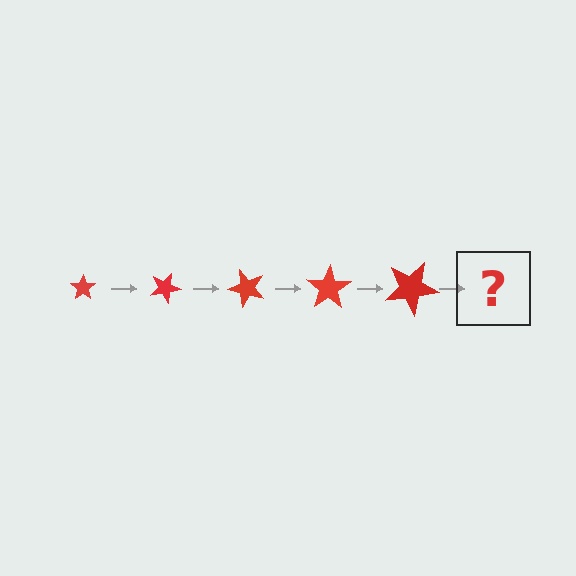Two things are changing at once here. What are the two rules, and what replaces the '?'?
The two rules are that the star grows larger each step and it rotates 25 degrees each step. The '?' should be a star, larger than the previous one and rotated 125 degrees from the start.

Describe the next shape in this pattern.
It should be a star, larger than the previous one and rotated 125 degrees from the start.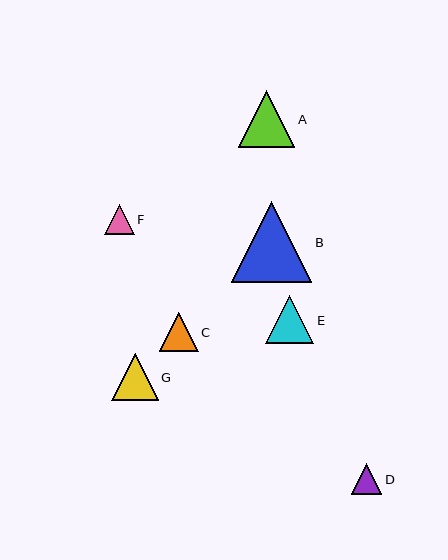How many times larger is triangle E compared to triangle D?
Triangle E is approximately 1.6 times the size of triangle D.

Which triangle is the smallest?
Triangle F is the smallest with a size of approximately 29 pixels.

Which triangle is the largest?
Triangle B is the largest with a size of approximately 81 pixels.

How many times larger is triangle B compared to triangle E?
Triangle B is approximately 1.7 times the size of triangle E.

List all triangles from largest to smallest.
From largest to smallest: B, A, E, G, C, D, F.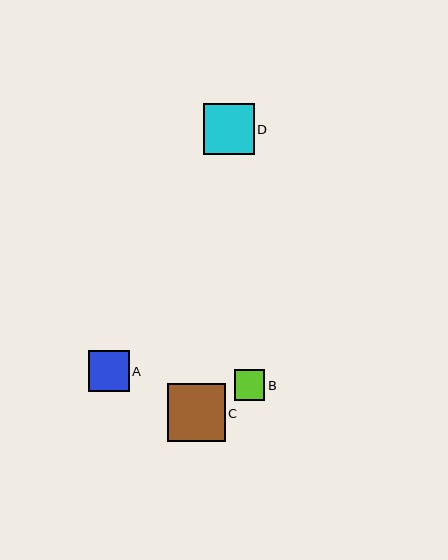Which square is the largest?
Square C is the largest with a size of approximately 58 pixels.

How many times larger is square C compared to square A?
Square C is approximately 1.4 times the size of square A.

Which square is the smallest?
Square B is the smallest with a size of approximately 31 pixels.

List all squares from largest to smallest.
From largest to smallest: C, D, A, B.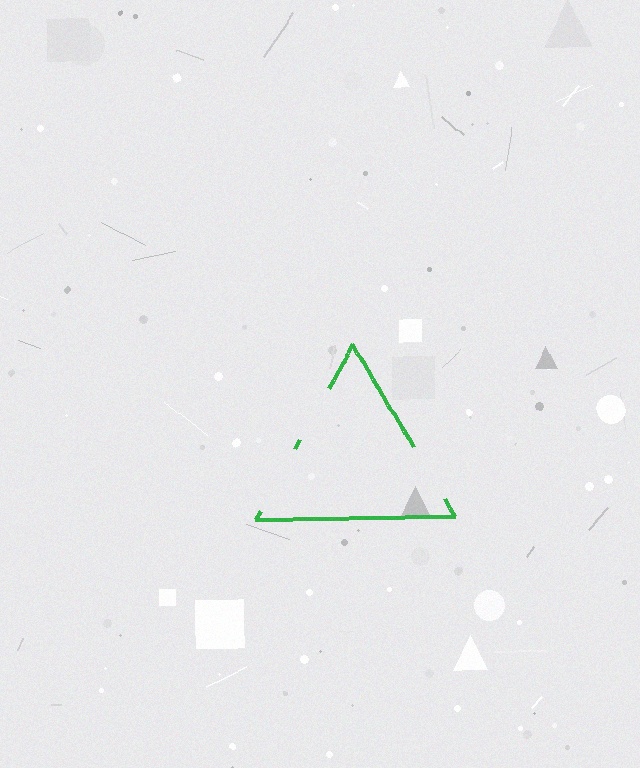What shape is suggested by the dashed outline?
The dashed outline suggests a triangle.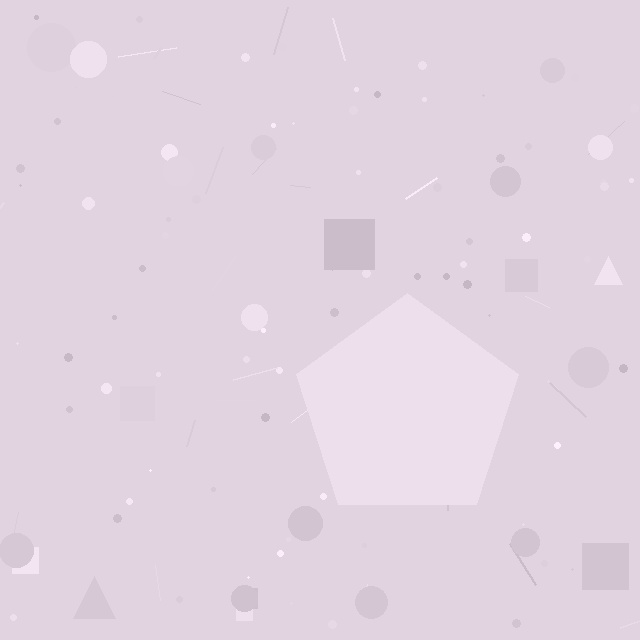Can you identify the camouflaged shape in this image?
The camouflaged shape is a pentagon.